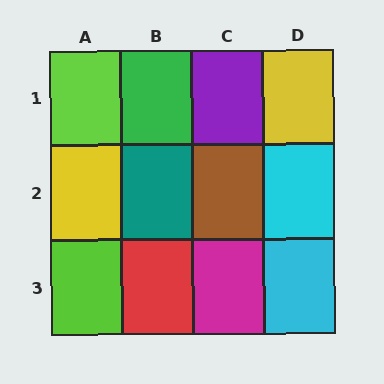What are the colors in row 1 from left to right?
Lime, green, purple, yellow.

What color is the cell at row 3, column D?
Cyan.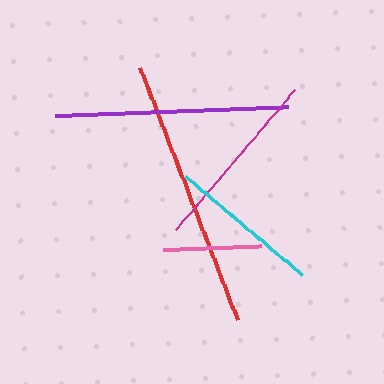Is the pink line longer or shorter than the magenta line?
The magenta line is longer than the pink line.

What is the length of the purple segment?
The purple segment is approximately 233 pixels long.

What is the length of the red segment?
The red segment is approximately 271 pixels long.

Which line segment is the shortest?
The pink line is the shortest at approximately 97 pixels.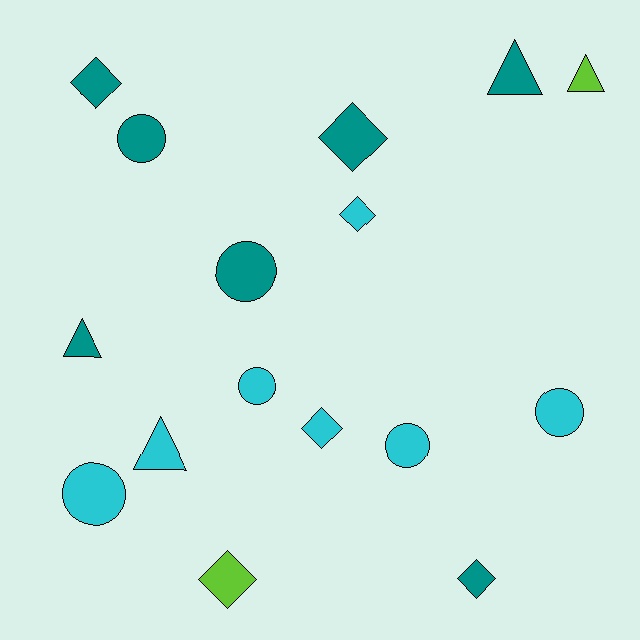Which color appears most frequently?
Cyan, with 7 objects.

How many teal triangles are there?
There are 2 teal triangles.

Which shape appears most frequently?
Diamond, with 6 objects.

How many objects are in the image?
There are 16 objects.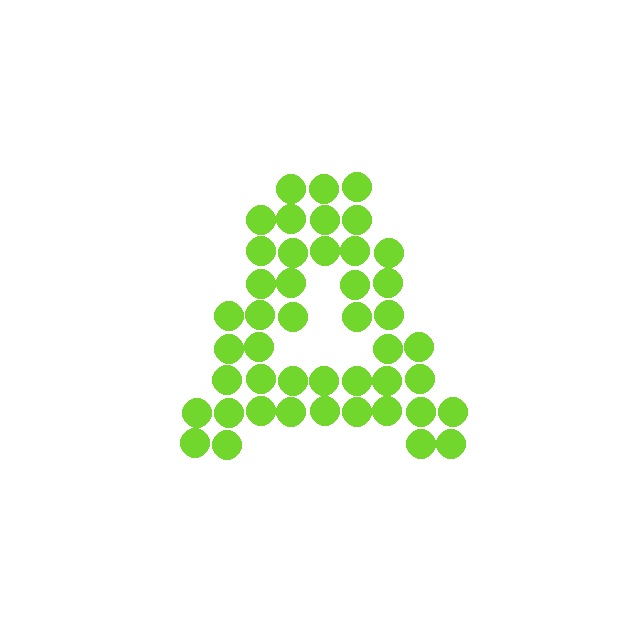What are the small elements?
The small elements are circles.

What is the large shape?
The large shape is the letter A.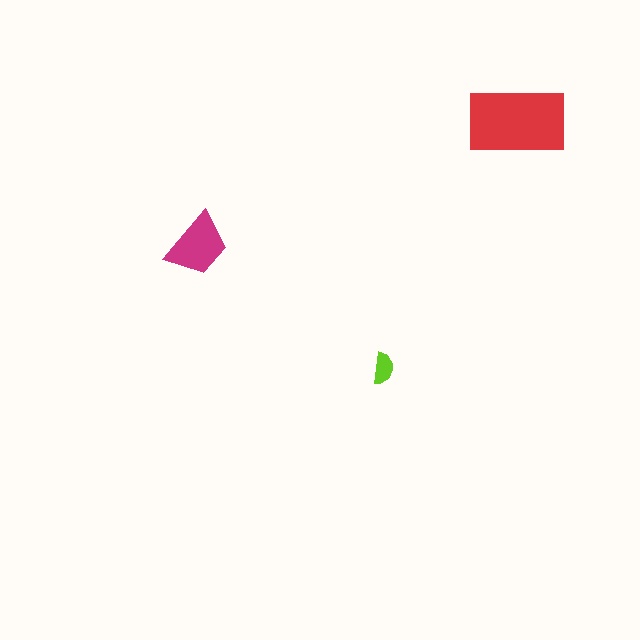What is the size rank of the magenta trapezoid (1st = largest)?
2nd.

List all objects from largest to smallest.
The red rectangle, the magenta trapezoid, the lime semicircle.